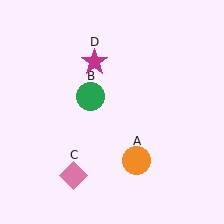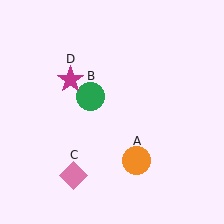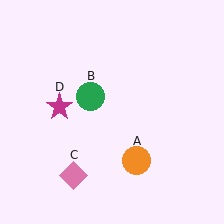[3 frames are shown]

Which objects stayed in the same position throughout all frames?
Orange circle (object A) and green circle (object B) and pink diamond (object C) remained stationary.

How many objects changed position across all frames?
1 object changed position: magenta star (object D).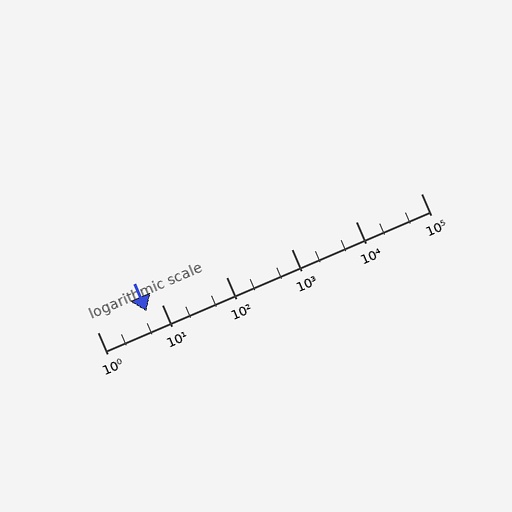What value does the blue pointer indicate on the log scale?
The pointer indicates approximately 5.7.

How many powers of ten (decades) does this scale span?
The scale spans 5 decades, from 1 to 100000.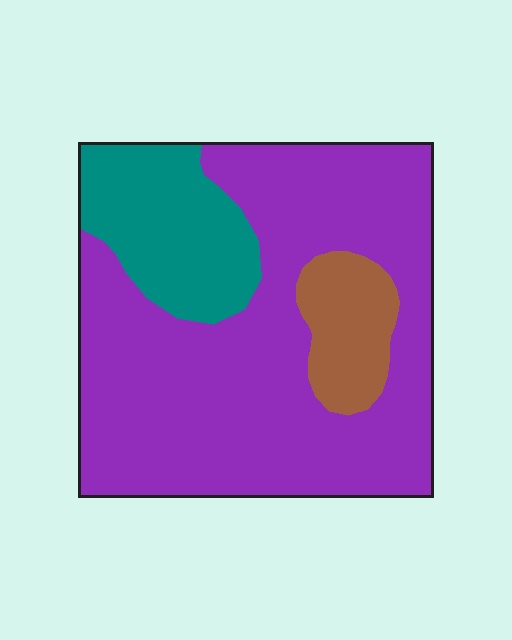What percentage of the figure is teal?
Teal takes up between a sixth and a third of the figure.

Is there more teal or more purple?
Purple.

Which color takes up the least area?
Brown, at roughly 10%.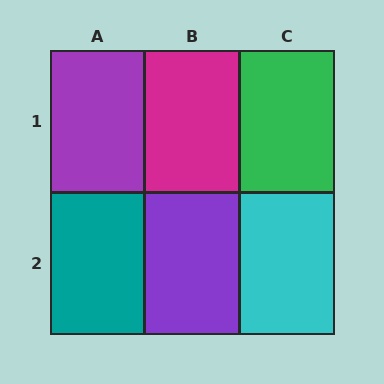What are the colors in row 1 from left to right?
Purple, magenta, green.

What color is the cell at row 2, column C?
Cyan.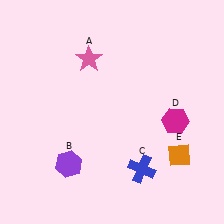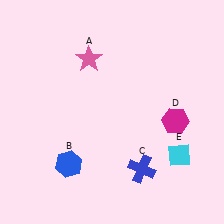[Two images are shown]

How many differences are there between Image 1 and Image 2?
There are 2 differences between the two images.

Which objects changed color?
B changed from purple to blue. E changed from orange to cyan.